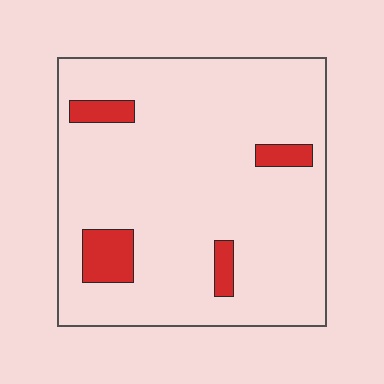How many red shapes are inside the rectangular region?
4.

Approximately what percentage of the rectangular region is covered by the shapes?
Approximately 10%.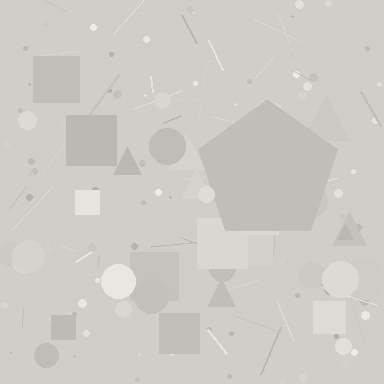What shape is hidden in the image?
A pentagon is hidden in the image.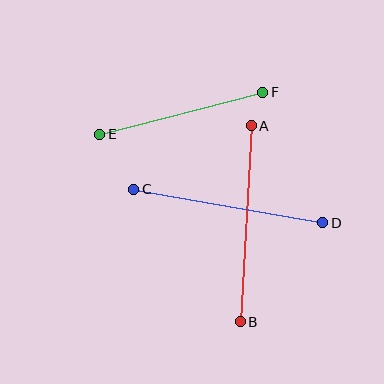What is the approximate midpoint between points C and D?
The midpoint is at approximately (228, 206) pixels.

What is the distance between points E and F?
The distance is approximately 169 pixels.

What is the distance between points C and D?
The distance is approximately 192 pixels.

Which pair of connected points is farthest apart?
Points A and B are farthest apart.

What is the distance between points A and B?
The distance is approximately 196 pixels.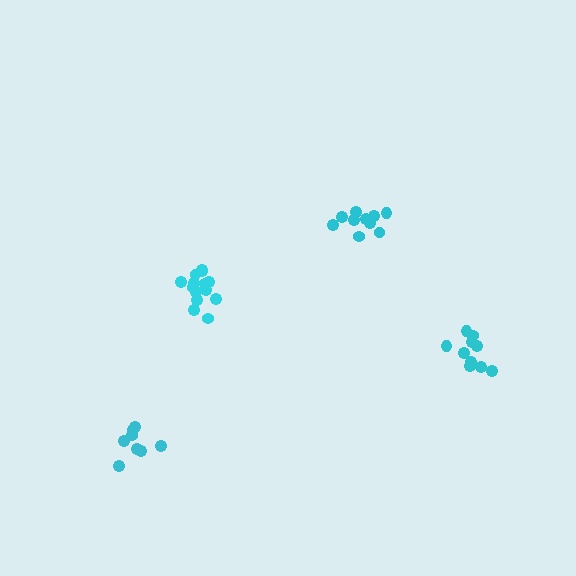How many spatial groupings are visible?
There are 4 spatial groupings.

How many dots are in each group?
Group 1: 8 dots, Group 2: 10 dots, Group 3: 10 dots, Group 4: 14 dots (42 total).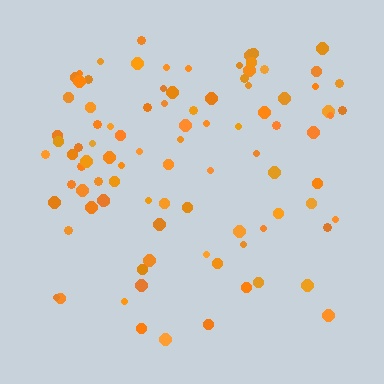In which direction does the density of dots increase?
From bottom to top, with the top side densest.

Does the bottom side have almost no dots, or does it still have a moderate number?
Still a moderate number, just noticeably fewer than the top.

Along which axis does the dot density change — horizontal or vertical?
Vertical.